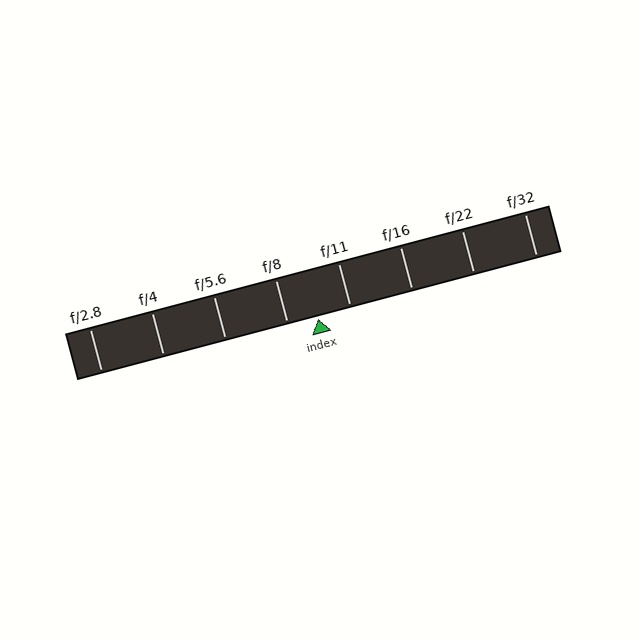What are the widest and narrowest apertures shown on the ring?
The widest aperture shown is f/2.8 and the narrowest is f/32.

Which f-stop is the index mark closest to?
The index mark is closest to f/8.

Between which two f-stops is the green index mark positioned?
The index mark is between f/8 and f/11.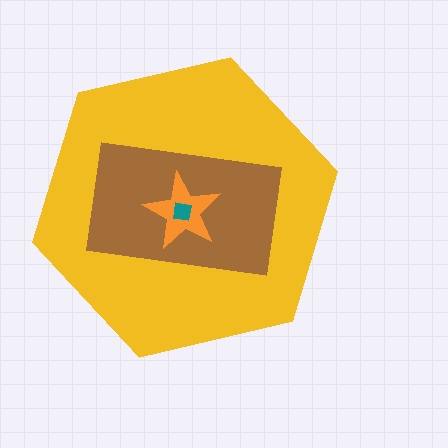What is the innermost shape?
The teal square.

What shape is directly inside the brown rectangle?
The orange star.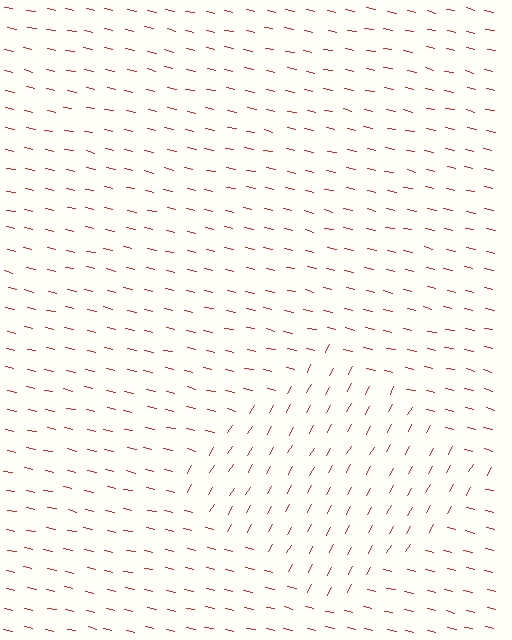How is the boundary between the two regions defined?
The boundary is defined purely by a change in line orientation (approximately 74 degrees difference). All lines are the same color and thickness.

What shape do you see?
I see a diamond.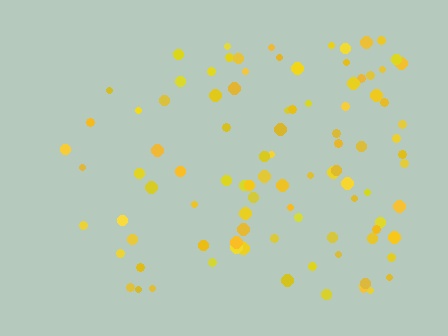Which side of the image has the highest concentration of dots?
The right.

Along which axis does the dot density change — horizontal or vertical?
Horizontal.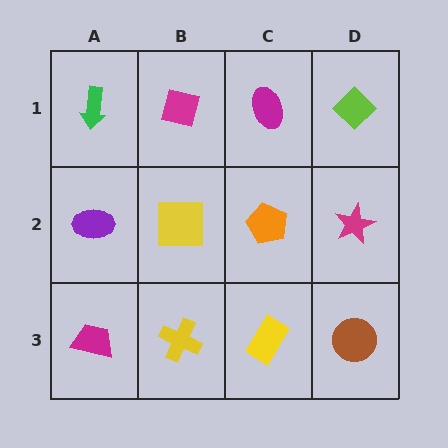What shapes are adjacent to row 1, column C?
An orange pentagon (row 2, column C), a magenta square (row 1, column B), a lime diamond (row 1, column D).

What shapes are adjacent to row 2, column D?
A lime diamond (row 1, column D), a brown circle (row 3, column D), an orange pentagon (row 2, column C).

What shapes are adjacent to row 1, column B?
A yellow square (row 2, column B), a green arrow (row 1, column A), a magenta ellipse (row 1, column C).